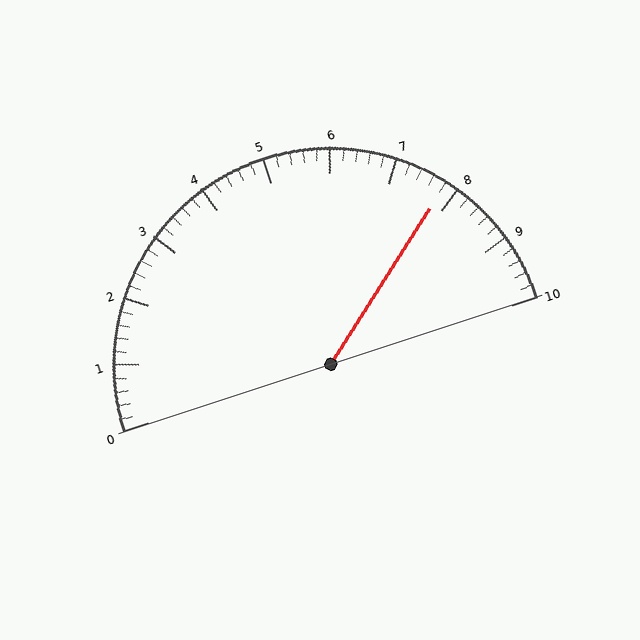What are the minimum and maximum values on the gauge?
The gauge ranges from 0 to 10.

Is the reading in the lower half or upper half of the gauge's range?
The reading is in the upper half of the range (0 to 10).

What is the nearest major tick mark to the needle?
The nearest major tick mark is 8.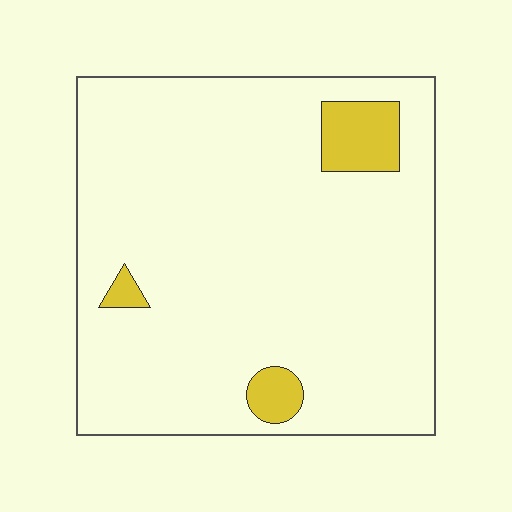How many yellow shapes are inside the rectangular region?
3.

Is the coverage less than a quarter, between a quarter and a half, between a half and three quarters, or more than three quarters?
Less than a quarter.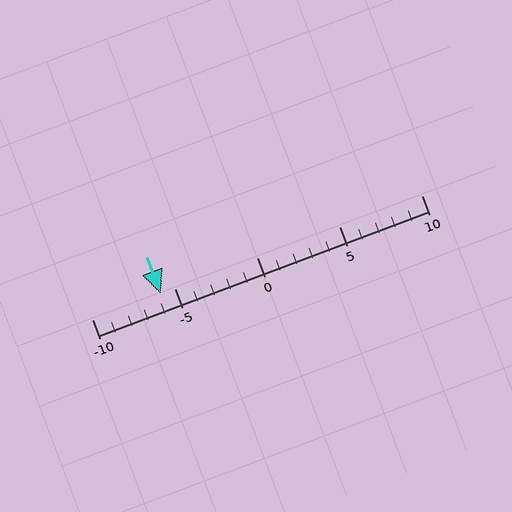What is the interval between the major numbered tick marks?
The major tick marks are spaced 5 units apart.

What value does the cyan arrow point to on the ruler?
The cyan arrow points to approximately -6.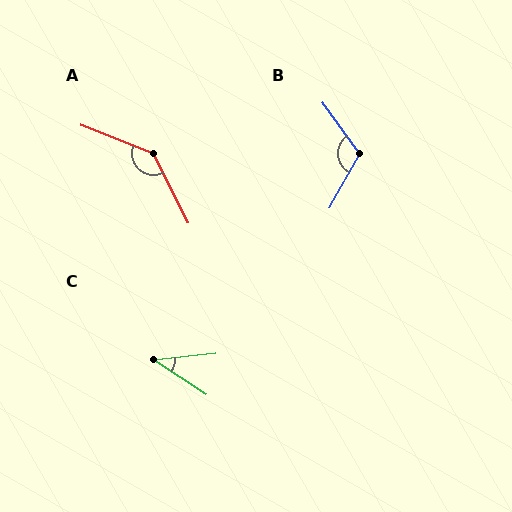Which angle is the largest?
A, at approximately 138 degrees.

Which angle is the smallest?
C, at approximately 40 degrees.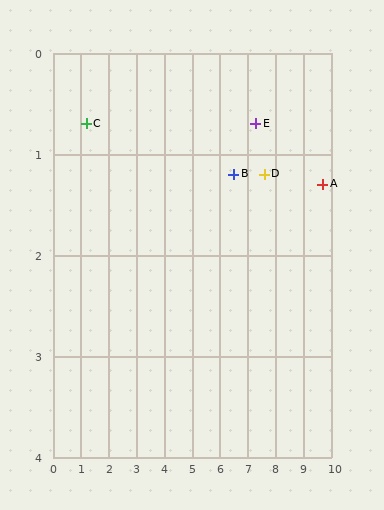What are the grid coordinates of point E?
Point E is at approximately (7.3, 0.7).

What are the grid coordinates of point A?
Point A is at approximately (9.7, 1.3).